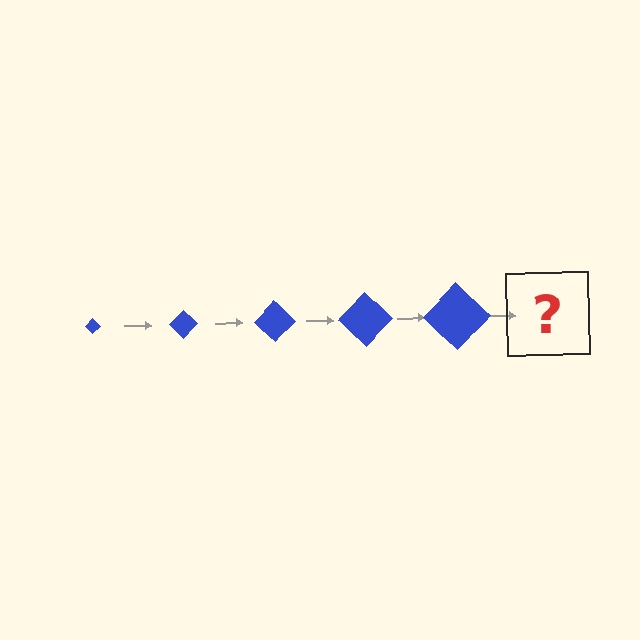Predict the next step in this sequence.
The next step is a blue diamond, larger than the previous one.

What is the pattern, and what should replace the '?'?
The pattern is that the diamond gets progressively larger each step. The '?' should be a blue diamond, larger than the previous one.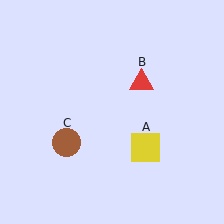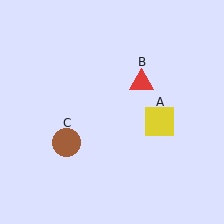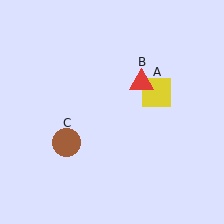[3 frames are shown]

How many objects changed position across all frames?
1 object changed position: yellow square (object A).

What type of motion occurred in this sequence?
The yellow square (object A) rotated counterclockwise around the center of the scene.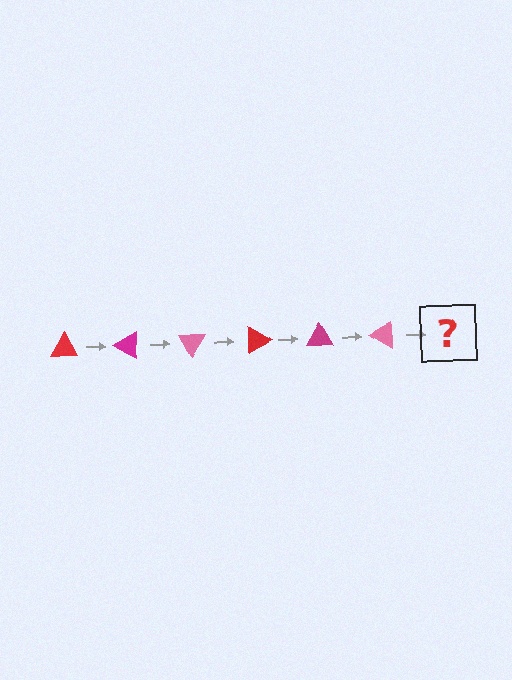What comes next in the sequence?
The next element should be a red triangle, rotated 180 degrees from the start.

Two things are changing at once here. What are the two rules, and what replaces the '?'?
The two rules are that it rotates 30 degrees each step and the color cycles through red, magenta, and pink. The '?' should be a red triangle, rotated 180 degrees from the start.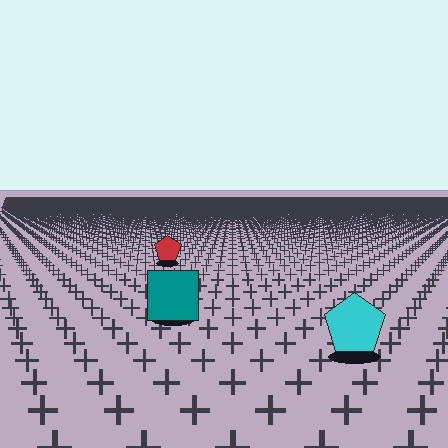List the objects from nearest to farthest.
From nearest to farthest: the cyan pentagon, the teal square, the red pentagon.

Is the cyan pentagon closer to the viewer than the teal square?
Yes. The cyan pentagon is closer — you can tell from the texture gradient: the ground texture is coarser near it.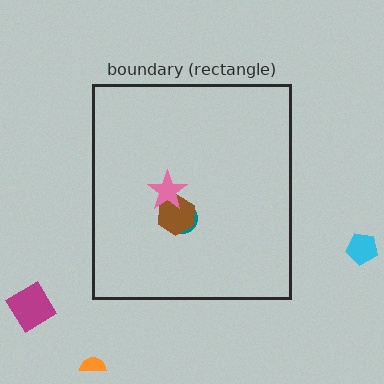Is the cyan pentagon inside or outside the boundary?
Outside.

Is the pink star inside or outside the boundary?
Inside.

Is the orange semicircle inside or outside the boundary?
Outside.